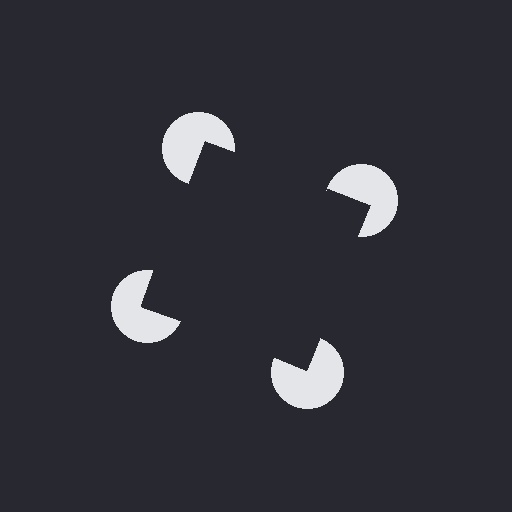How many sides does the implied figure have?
4 sides.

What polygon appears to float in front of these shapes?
An illusory square — its edges are inferred from the aligned wedge cuts in the pac-man discs, not physically drawn.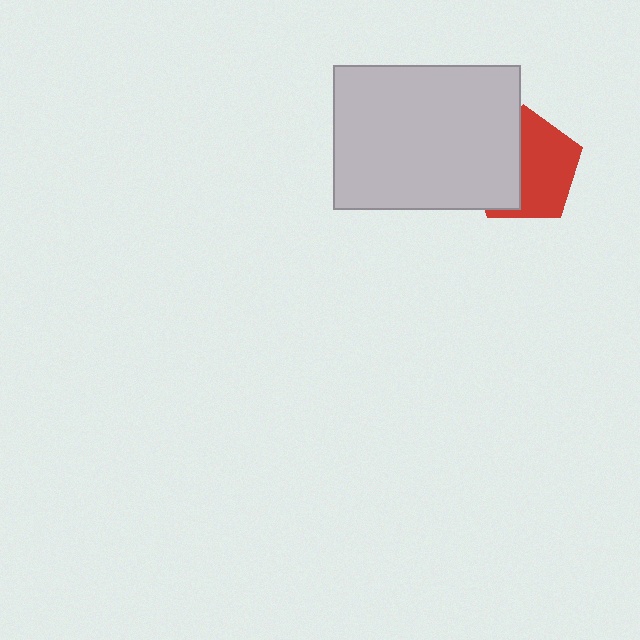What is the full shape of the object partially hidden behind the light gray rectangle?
The partially hidden object is a red pentagon.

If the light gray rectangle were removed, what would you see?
You would see the complete red pentagon.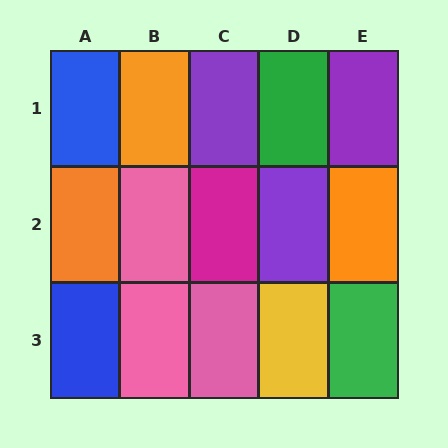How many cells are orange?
3 cells are orange.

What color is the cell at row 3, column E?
Green.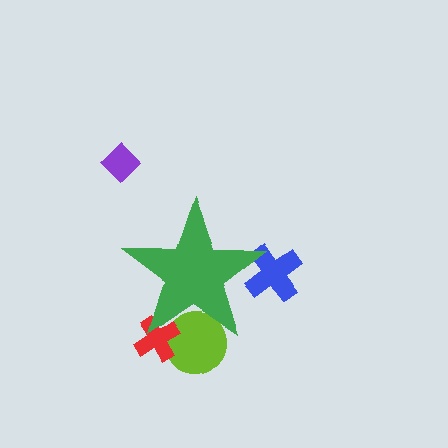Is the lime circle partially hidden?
Yes, the lime circle is partially hidden behind the green star.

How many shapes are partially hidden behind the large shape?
3 shapes are partially hidden.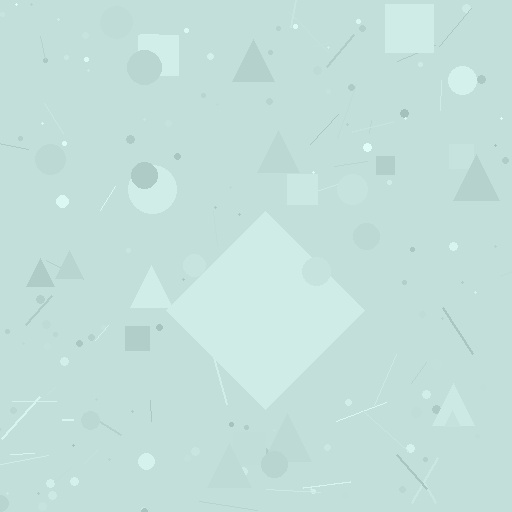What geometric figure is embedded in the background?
A diamond is embedded in the background.